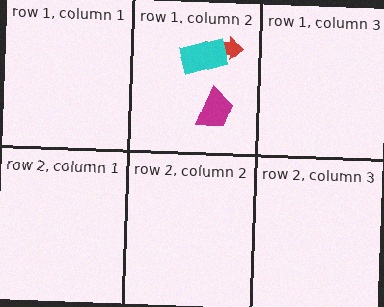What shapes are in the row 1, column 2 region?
The magenta trapezoid, the red arrow, the cyan rectangle.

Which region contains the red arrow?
The row 1, column 2 region.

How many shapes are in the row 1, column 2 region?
3.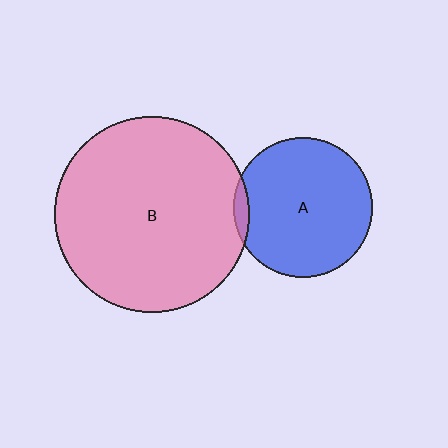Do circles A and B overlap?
Yes.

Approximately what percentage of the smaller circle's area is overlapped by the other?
Approximately 5%.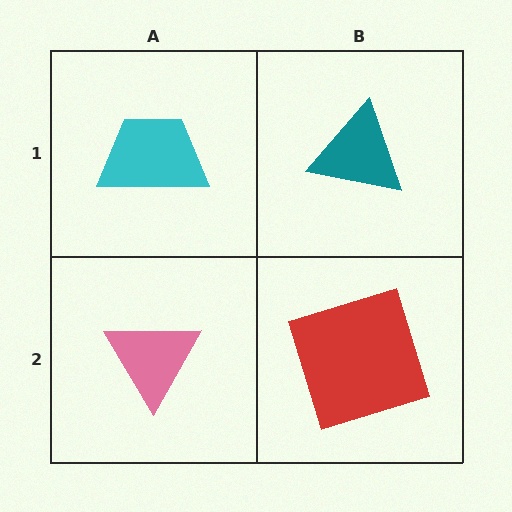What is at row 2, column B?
A red square.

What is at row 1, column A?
A cyan trapezoid.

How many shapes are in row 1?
2 shapes.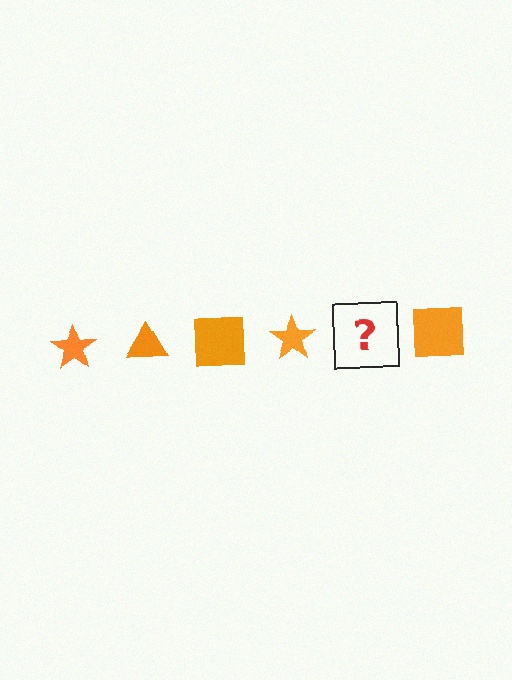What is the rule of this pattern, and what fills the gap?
The rule is that the pattern cycles through star, triangle, square shapes in orange. The gap should be filled with an orange triangle.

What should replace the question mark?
The question mark should be replaced with an orange triangle.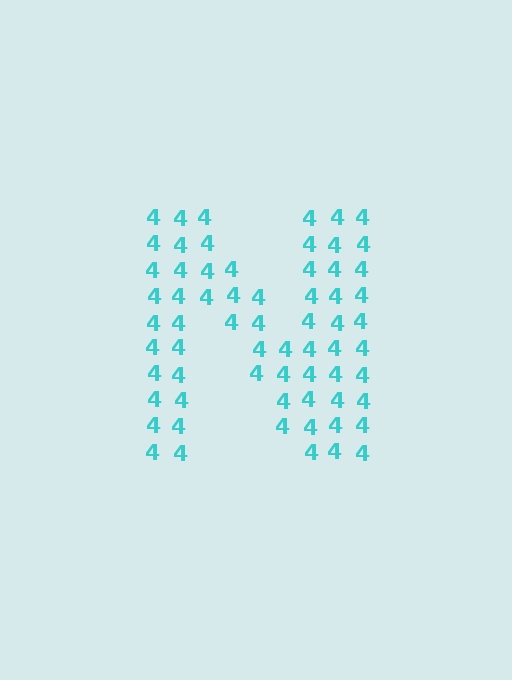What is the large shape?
The large shape is the letter N.